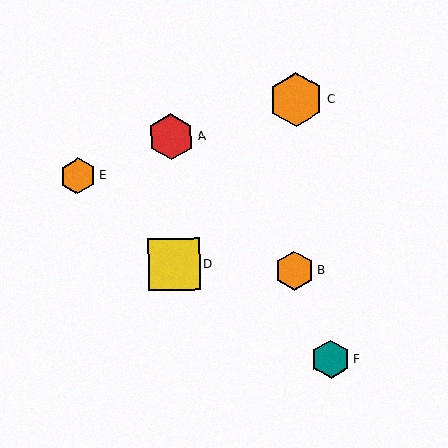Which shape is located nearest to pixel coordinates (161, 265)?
The yellow square (labeled D) at (174, 264) is nearest to that location.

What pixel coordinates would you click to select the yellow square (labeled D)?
Click at (174, 264) to select the yellow square D.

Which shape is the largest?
The orange hexagon (labeled C) is the largest.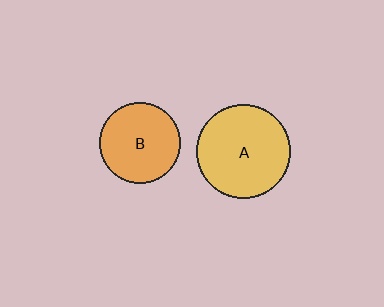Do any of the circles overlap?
No, none of the circles overlap.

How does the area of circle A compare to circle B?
Approximately 1.4 times.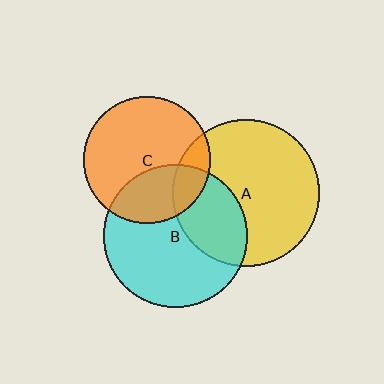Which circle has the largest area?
Circle A (yellow).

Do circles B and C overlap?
Yes.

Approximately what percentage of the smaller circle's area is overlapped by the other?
Approximately 35%.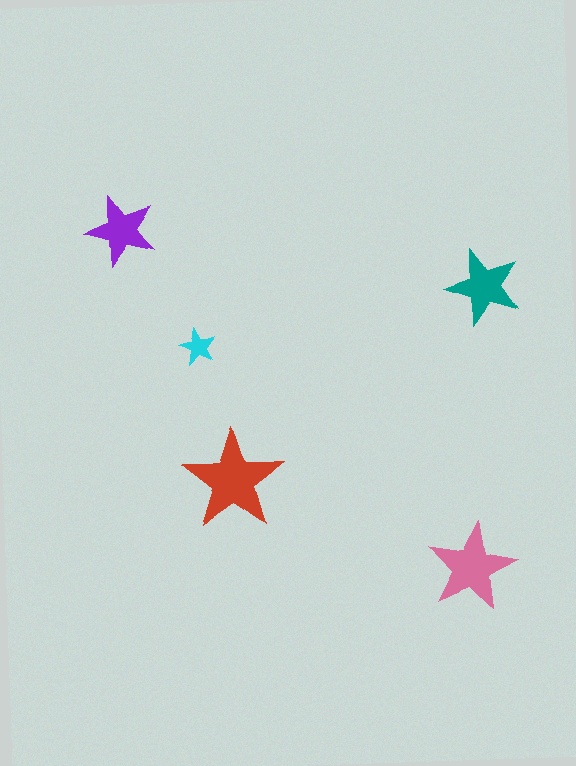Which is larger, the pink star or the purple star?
The pink one.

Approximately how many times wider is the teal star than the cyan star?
About 2 times wider.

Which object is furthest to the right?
The teal star is rightmost.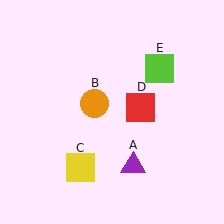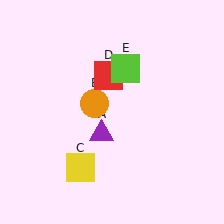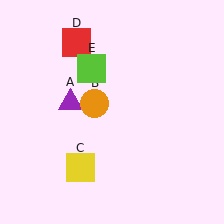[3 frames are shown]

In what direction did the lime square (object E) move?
The lime square (object E) moved left.